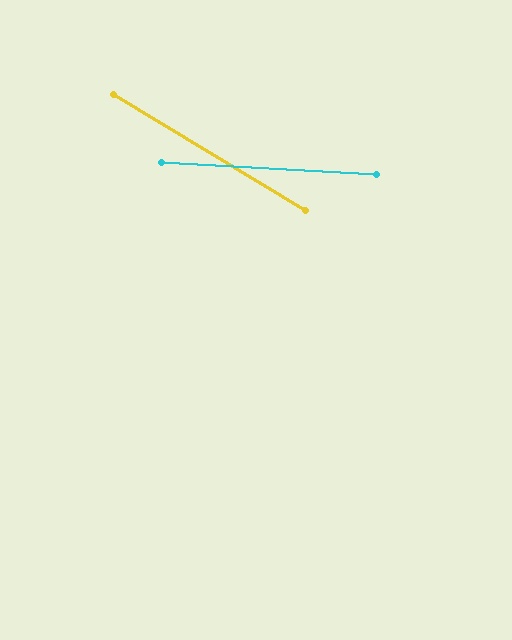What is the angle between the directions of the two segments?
Approximately 28 degrees.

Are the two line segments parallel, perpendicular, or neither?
Neither parallel nor perpendicular — they differ by about 28°.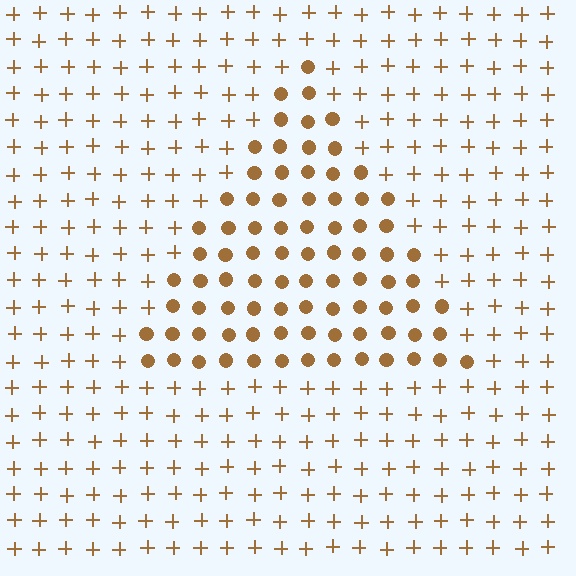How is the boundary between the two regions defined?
The boundary is defined by a change in element shape: circles inside vs. plus signs outside. All elements share the same color and spacing.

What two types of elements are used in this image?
The image uses circles inside the triangle region and plus signs outside it.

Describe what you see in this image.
The image is filled with small brown elements arranged in a uniform grid. A triangle-shaped region contains circles, while the surrounding area contains plus signs. The boundary is defined purely by the change in element shape.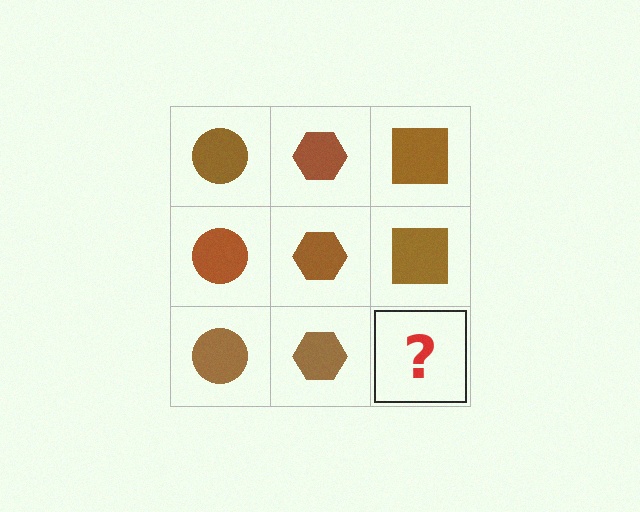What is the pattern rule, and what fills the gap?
The rule is that each column has a consistent shape. The gap should be filled with a brown square.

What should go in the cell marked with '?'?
The missing cell should contain a brown square.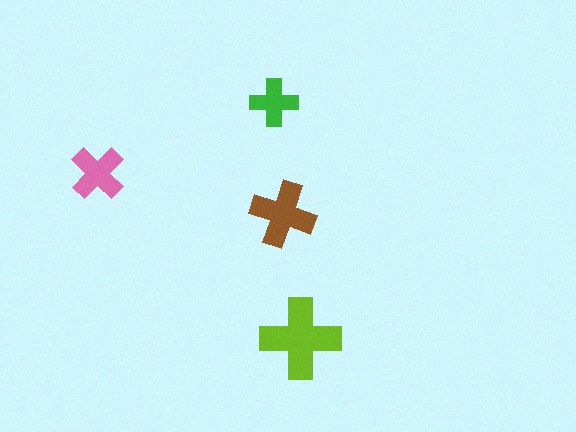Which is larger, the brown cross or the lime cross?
The lime one.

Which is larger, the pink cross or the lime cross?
The lime one.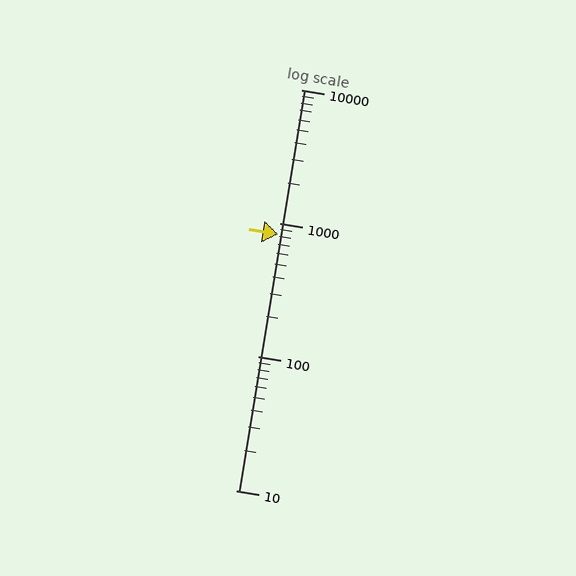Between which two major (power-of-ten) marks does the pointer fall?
The pointer is between 100 and 1000.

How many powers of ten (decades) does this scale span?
The scale spans 3 decades, from 10 to 10000.